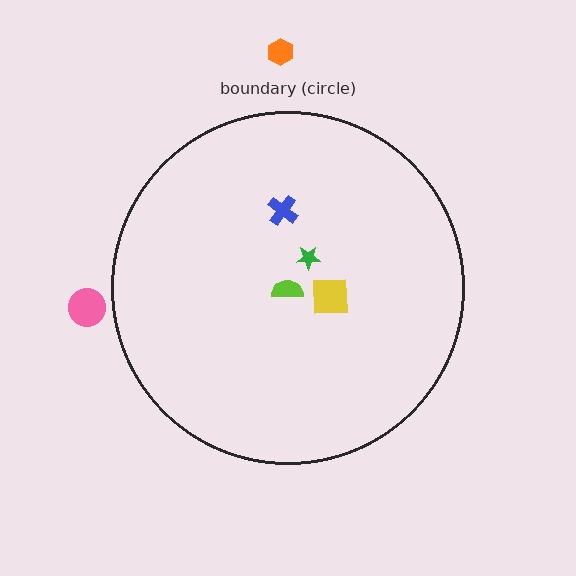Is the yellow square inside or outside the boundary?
Inside.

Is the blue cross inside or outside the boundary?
Inside.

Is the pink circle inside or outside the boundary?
Outside.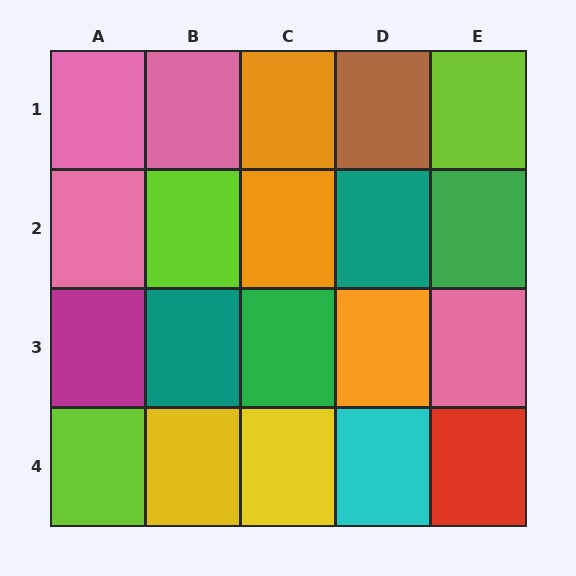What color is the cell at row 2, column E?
Green.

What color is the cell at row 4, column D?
Cyan.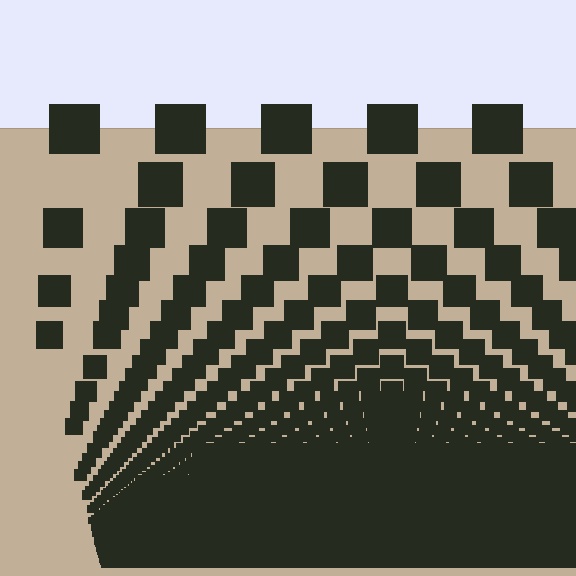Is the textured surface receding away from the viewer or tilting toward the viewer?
The surface appears to tilt toward the viewer. Texture elements get larger and sparser toward the top.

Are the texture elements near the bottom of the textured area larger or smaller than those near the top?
Smaller. The gradient is inverted — elements near the bottom are smaller and denser.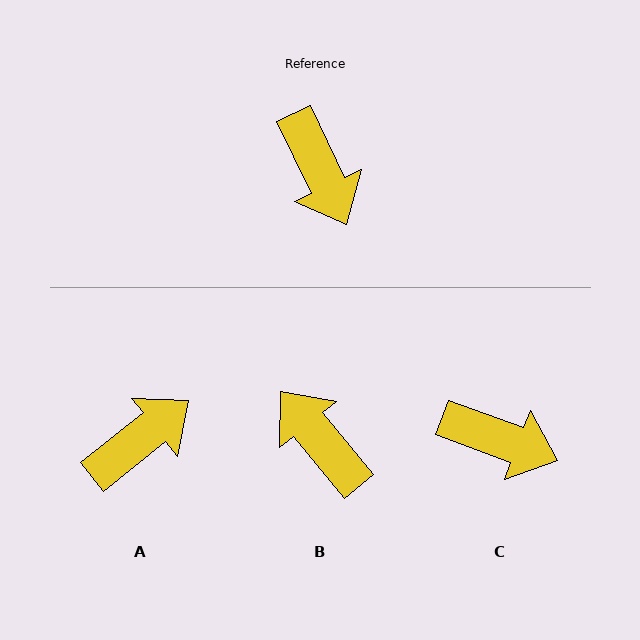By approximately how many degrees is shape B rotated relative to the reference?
Approximately 166 degrees clockwise.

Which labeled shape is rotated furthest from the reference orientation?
B, about 166 degrees away.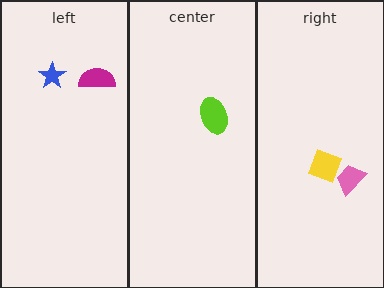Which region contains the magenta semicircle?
The left region.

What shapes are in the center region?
The lime ellipse.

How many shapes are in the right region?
2.